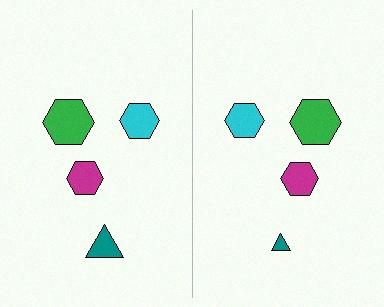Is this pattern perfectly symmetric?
No, the pattern is not perfectly symmetric. The teal triangle on the right side has a different size than its mirror counterpart.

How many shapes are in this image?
There are 8 shapes in this image.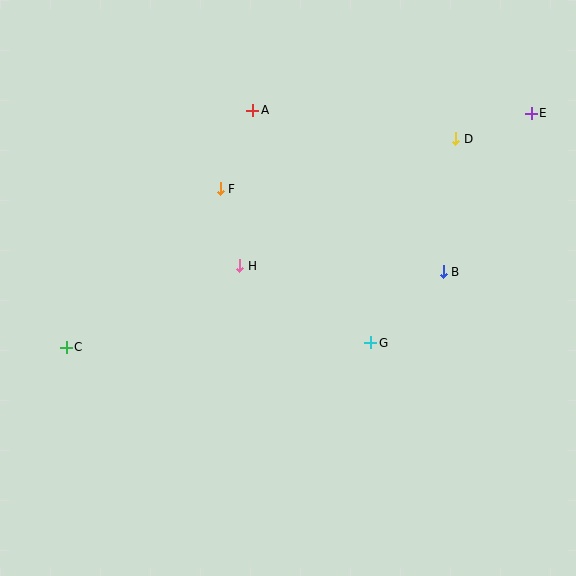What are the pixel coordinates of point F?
Point F is at (220, 189).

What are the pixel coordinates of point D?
Point D is at (456, 139).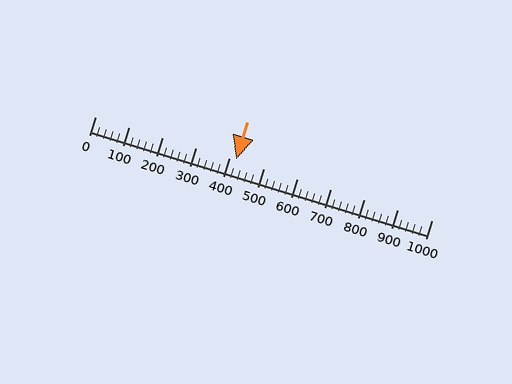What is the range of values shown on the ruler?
The ruler shows values from 0 to 1000.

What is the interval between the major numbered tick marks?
The major tick marks are spaced 100 units apart.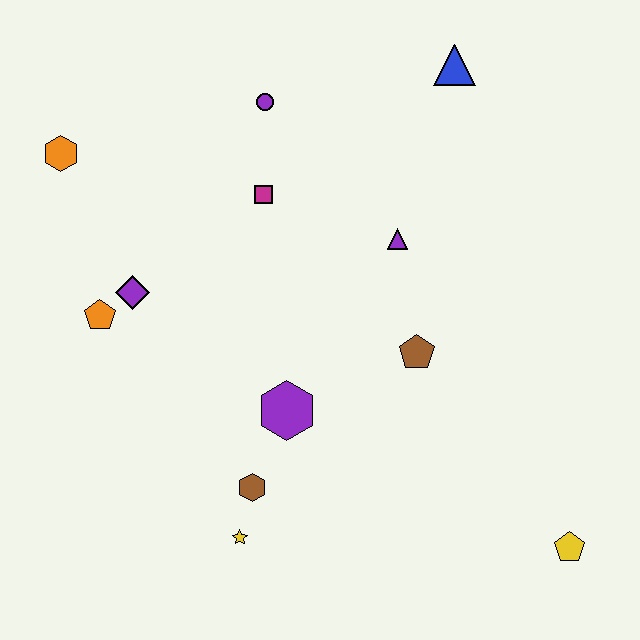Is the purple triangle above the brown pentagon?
Yes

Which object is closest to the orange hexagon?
The purple diamond is closest to the orange hexagon.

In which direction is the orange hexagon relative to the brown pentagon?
The orange hexagon is to the left of the brown pentagon.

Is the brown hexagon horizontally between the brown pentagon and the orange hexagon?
Yes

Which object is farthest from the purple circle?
The yellow pentagon is farthest from the purple circle.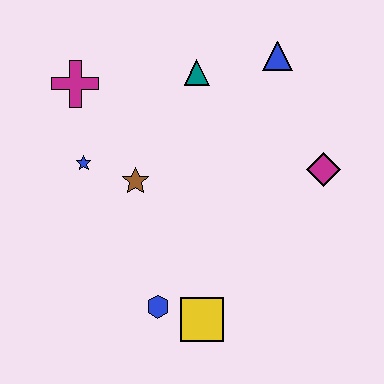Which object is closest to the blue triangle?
The teal triangle is closest to the blue triangle.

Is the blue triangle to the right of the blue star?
Yes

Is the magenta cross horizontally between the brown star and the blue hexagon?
No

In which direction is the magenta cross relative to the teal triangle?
The magenta cross is to the left of the teal triangle.